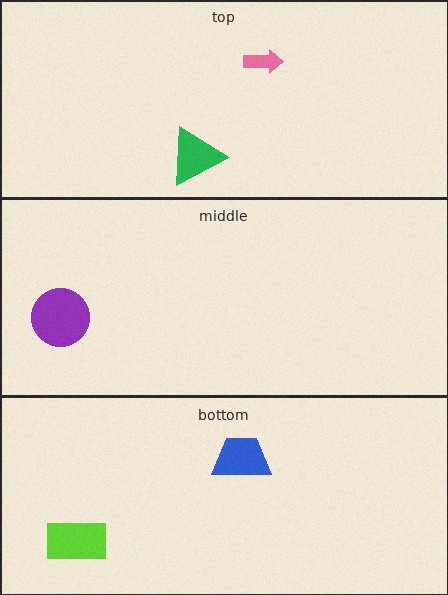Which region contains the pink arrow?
The top region.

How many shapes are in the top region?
2.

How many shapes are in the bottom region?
2.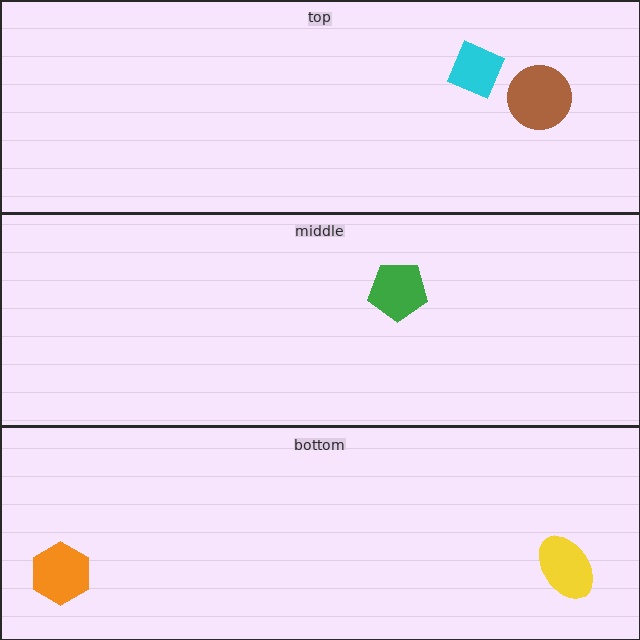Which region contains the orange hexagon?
The bottom region.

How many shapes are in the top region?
2.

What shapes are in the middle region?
The green pentagon.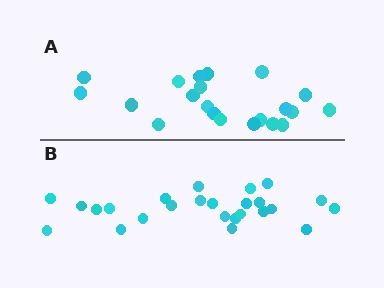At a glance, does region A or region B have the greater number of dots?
Region B (the bottom region) has more dots.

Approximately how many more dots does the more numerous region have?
Region B has about 4 more dots than region A.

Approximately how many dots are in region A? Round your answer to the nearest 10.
About 20 dots. (The exact count is 21, which rounds to 20.)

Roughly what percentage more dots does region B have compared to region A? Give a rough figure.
About 20% more.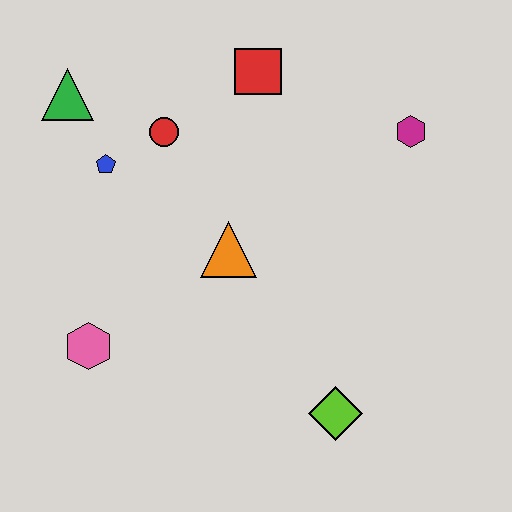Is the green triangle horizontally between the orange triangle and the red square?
No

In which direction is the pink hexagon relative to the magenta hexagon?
The pink hexagon is to the left of the magenta hexagon.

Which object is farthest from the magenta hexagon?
The pink hexagon is farthest from the magenta hexagon.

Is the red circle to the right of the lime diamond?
No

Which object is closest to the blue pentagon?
The red circle is closest to the blue pentagon.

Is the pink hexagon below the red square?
Yes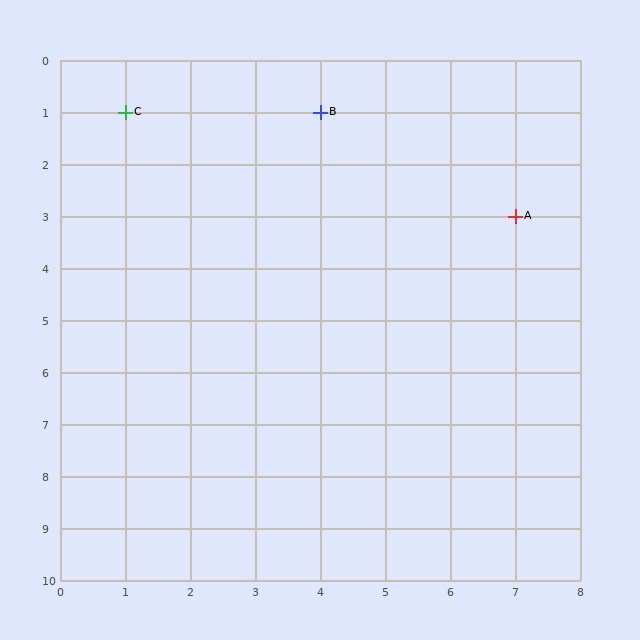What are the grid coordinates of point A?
Point A is at grid coordinates (7, 3).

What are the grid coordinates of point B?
Point B is at grid coordinates (4, 1).